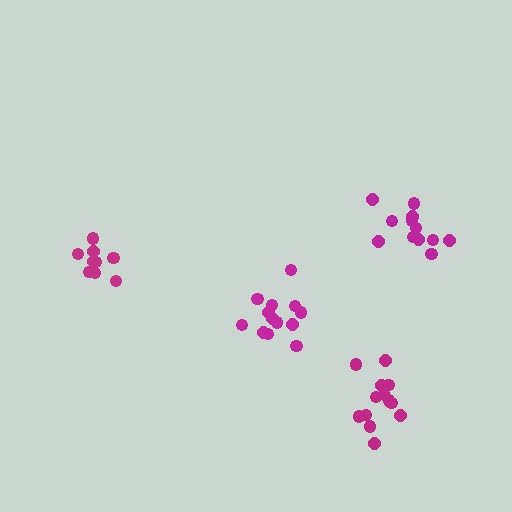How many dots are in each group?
Group 1: 9 dots, Group 2: 13 dots, Group 3: 12 dots, Group 4: 13 dots (47 total).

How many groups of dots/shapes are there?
There are 4 groups.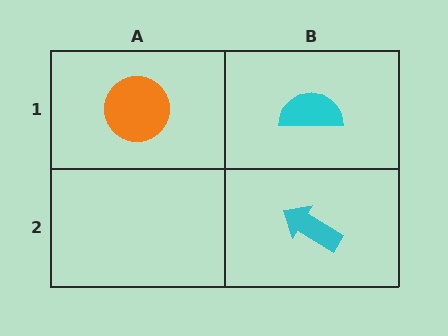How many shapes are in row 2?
1 shape.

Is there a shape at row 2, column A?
No, that cell is empty.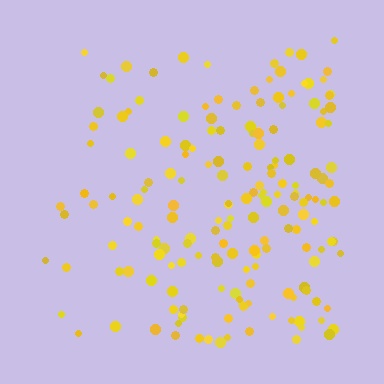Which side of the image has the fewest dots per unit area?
The left.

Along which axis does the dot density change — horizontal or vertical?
Horizontal.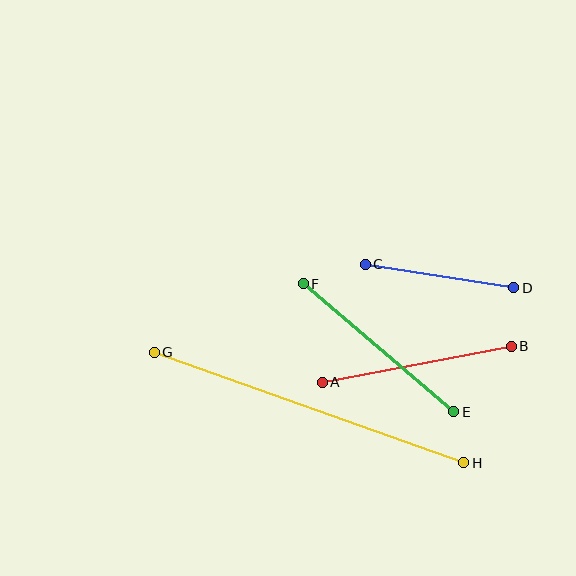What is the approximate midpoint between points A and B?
The midpoint is at approximately (417, 364) pixels.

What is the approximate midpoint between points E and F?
The midpoint is at approximately (378, 348) pixels.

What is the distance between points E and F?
The distance is approximately 198 pixels.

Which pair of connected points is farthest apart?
Points G and H are farthest apart.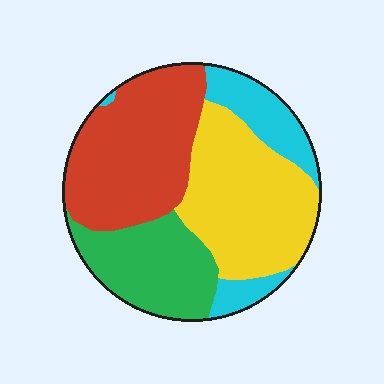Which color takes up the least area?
Cyan, at roughly 15%.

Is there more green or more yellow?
Yellow.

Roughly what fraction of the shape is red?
Red covers roughly 35% of the shape.